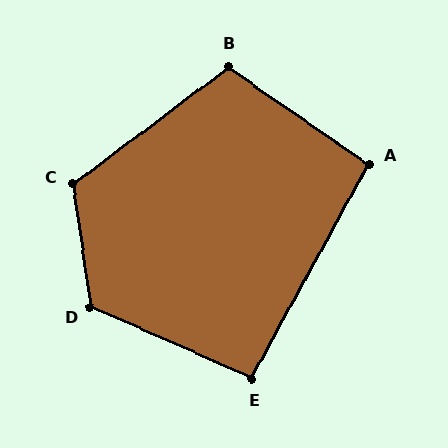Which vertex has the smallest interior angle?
E, at approximately 95 degrees.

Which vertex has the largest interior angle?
D, at approximately 123 degrees.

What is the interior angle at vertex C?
Approximately 118 degrees (obtuse).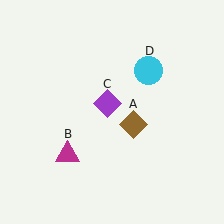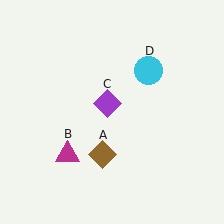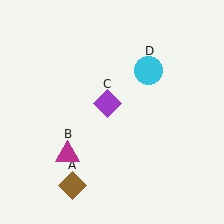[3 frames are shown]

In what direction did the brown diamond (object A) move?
The brown diamond (object A) moved down and to the left.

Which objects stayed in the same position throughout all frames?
Magenta triangle (object B) and purple diamond (object C) and cyan circle (object D) remained stationary.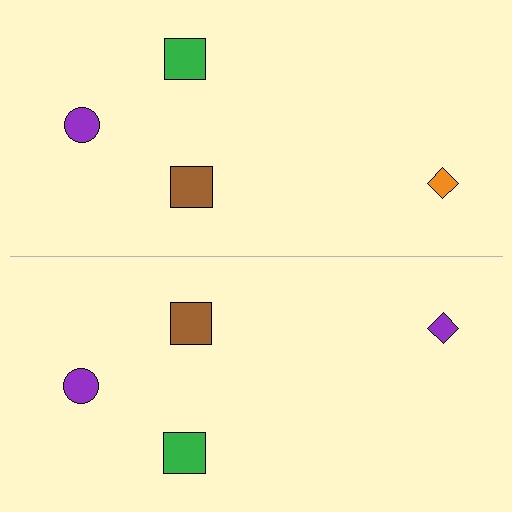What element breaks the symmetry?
The purple diamond on the bottom side breaks the symmetry — its mirror counterpart is orange.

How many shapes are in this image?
There are 8 shapes in this image.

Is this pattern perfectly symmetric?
No, the pattern is not perfectly symmetric. The purple diamond on the bottom side breaks the symmetry — its mirror counterpart is orange.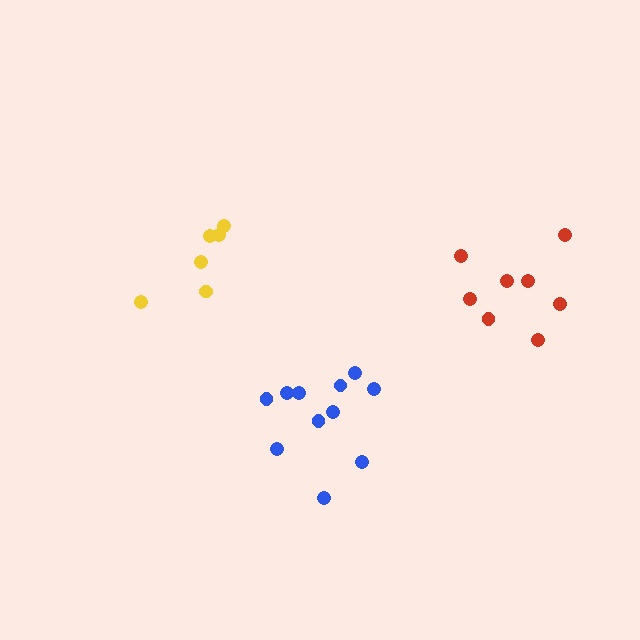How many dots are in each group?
Group 1: 6 dots, Group 2: 8 dots, Group 3: 11 dots (25 total).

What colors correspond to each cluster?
The clusters are colored: yellow, red, blue.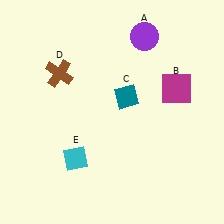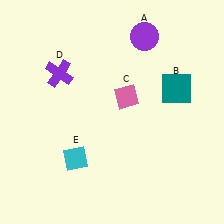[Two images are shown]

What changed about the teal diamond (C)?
In Image 1, C is teal. In Image 2, it changed to pink.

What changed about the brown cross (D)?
In Image 1, D is brown. In Image 2, it changed to purple.